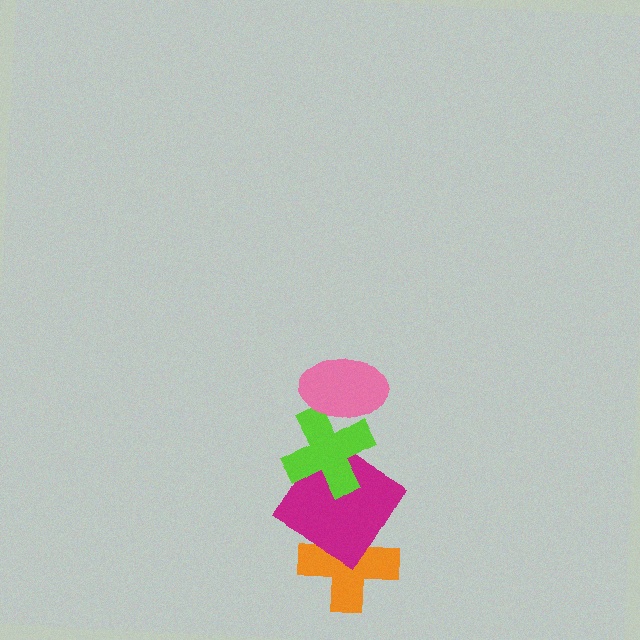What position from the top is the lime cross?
The lime cross is 2nd from the top.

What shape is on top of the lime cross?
The pink ellipse is on top of the lime cross.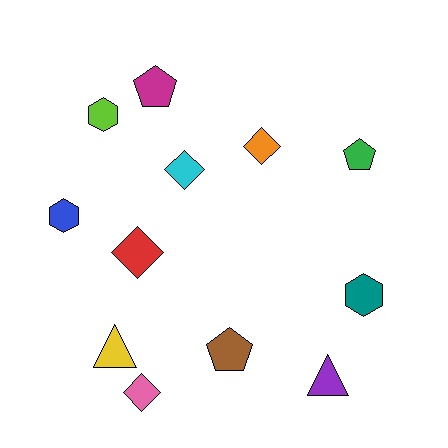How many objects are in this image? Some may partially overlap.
There are 12 objects.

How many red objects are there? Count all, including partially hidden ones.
There is 1 red object.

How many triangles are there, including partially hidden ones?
There are 2 triangles.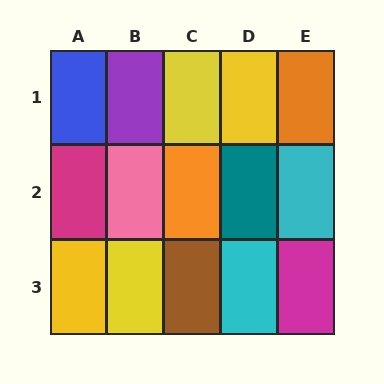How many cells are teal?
1 cell is teal.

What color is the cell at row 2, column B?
Pink.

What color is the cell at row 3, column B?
Yellow.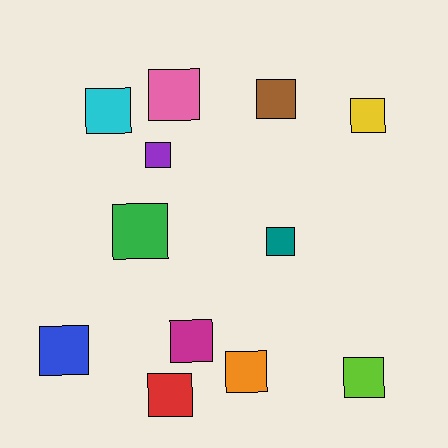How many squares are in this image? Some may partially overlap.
There are 12 squares.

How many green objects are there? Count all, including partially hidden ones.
There is 1 green object.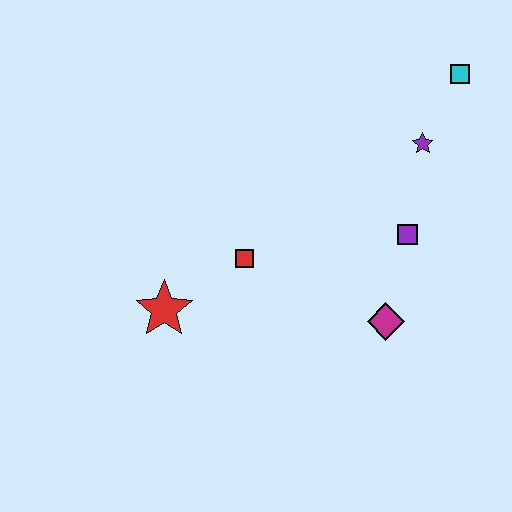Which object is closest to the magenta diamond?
The purple square is closest to the magenta diamond.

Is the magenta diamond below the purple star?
Yes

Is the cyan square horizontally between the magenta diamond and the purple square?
No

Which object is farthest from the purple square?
The red star is farthest from the purple square.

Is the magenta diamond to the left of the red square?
No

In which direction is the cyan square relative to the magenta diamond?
The cyan square is above the magenta diamond.